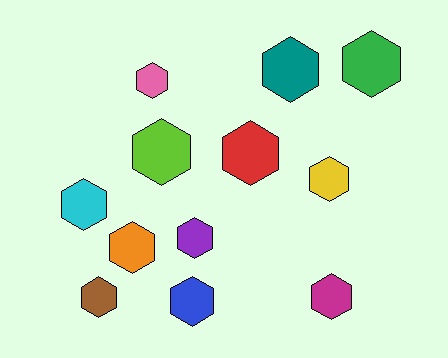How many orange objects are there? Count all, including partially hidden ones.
There is 1 orange object.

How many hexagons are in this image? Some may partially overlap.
There are 12 hexagons.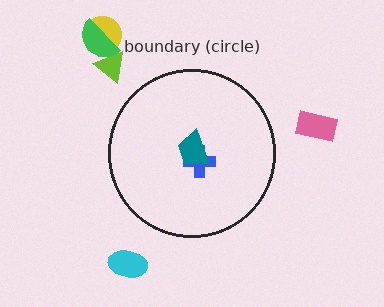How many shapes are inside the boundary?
2 inside, 5 outside.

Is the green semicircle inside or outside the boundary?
Outside.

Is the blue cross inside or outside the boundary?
Inside.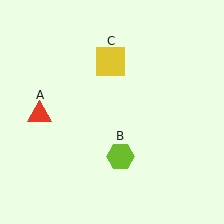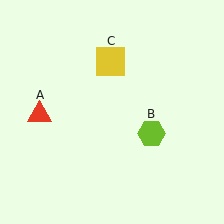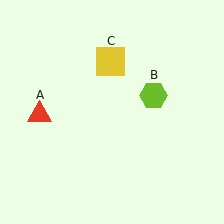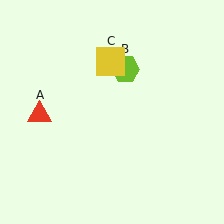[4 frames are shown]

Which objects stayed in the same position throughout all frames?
Red triangle (object A) and yellow square (object C) remained stationary.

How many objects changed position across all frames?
1 object changed position: lime hexagon (object B).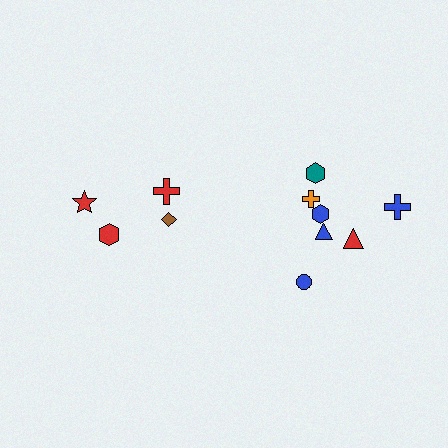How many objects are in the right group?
There are 7 objects.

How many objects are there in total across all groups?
There are 11 objects.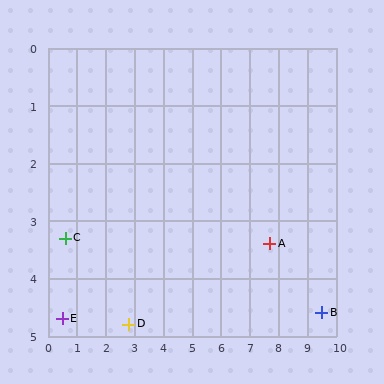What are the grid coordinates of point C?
Point C is at approximately (0.6, 3.3).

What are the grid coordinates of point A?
Point A is at approximately (7.7, 3.4).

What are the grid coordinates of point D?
Point D is at approximately (2.8, 4.8).